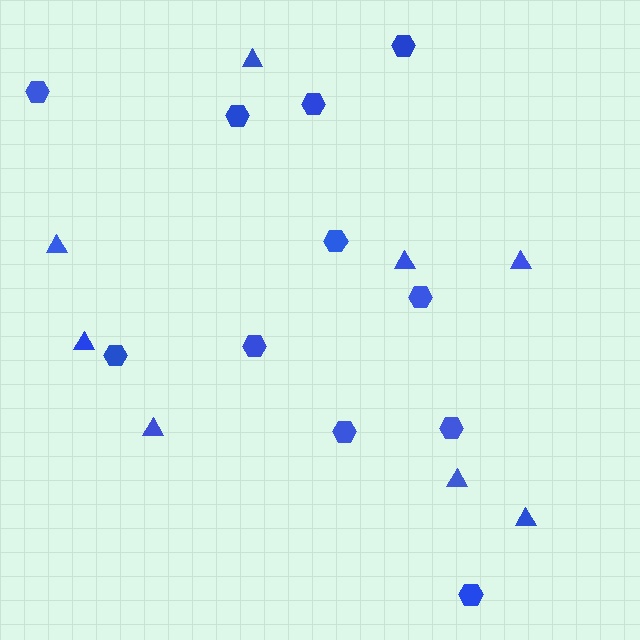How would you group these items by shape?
There are 2 groups: one group of hexagons (11) and one group of triangles (8).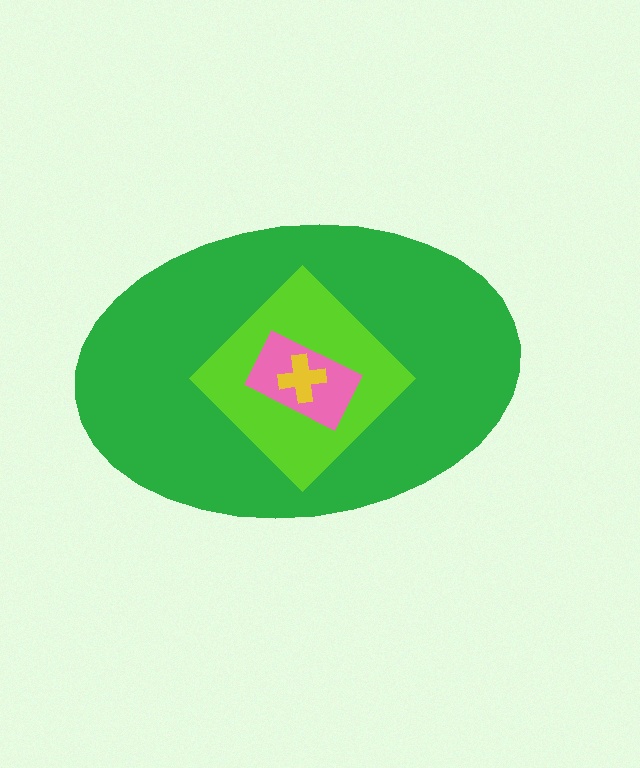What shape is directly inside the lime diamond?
The pink rectangle.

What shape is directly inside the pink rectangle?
The yellow cross.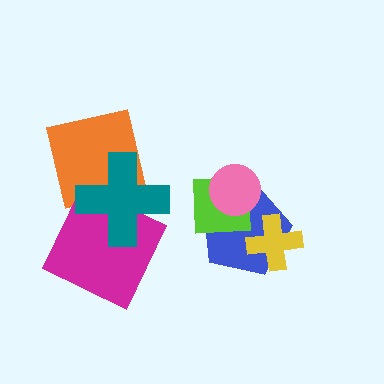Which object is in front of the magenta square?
The teal cross is in front of the magenta square.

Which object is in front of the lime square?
The pink circle is in front of the lime square.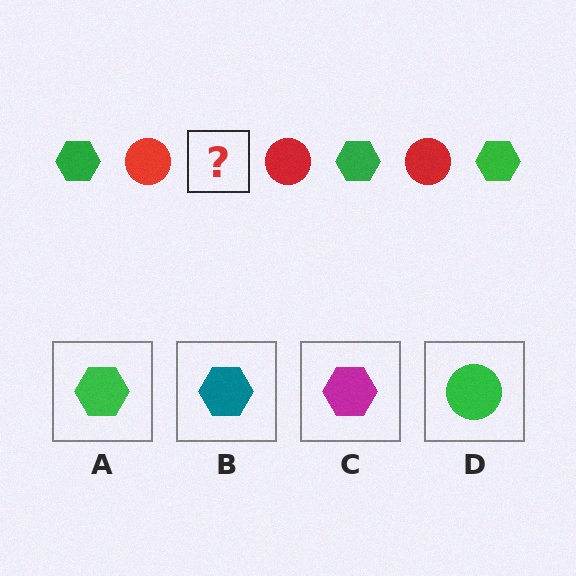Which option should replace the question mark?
Option A.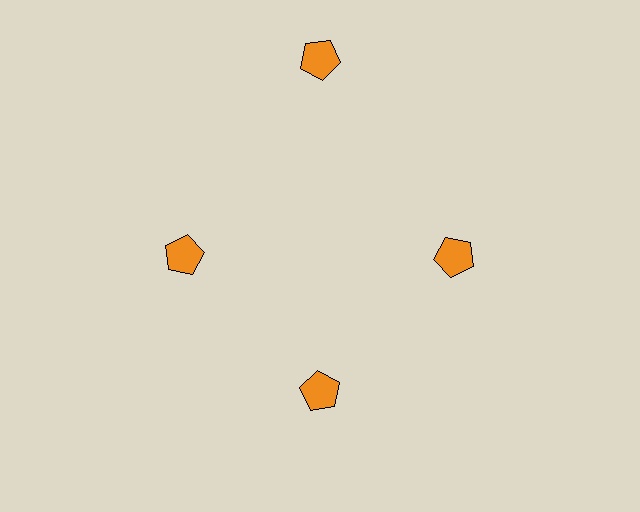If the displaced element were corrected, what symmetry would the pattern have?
It would have 4-fold rotational symmetry — the pattern would map onto itself every 90 degrees.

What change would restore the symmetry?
The symmetry would be restored by moving it inward, back onto the ring so that all 4 pentagons sit at equal angles and equal distance from the center.